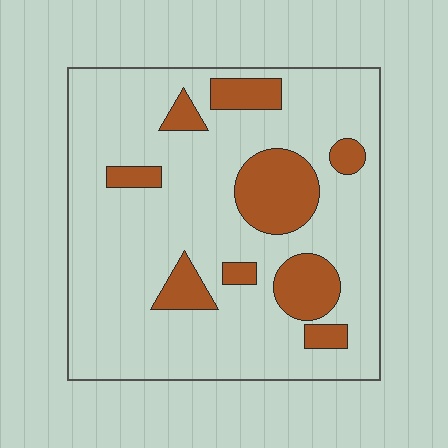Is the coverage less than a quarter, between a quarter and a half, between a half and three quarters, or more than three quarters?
Less than a quarter.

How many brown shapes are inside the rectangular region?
9.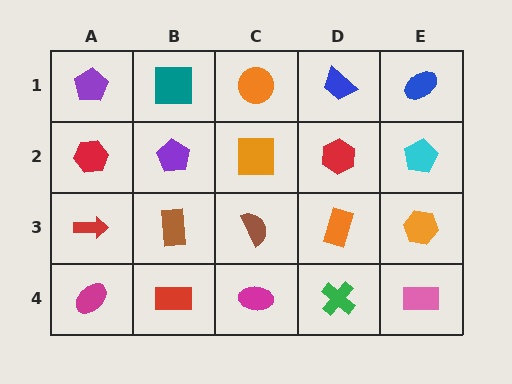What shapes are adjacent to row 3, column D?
A red hexagon (row 2, column D), a green cross (row 4, column D), a brown semicircle (row 3, column C), an orange hexagon (row 3, column E).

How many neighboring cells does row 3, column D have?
4.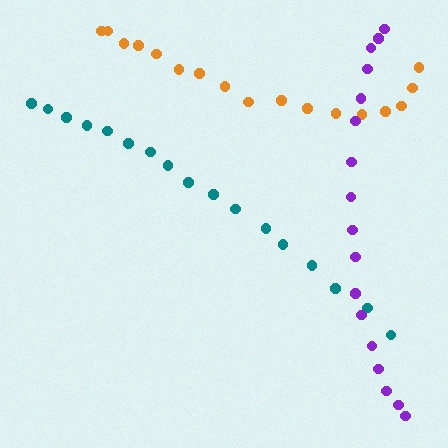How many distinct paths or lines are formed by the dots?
There are 3 distinct paths.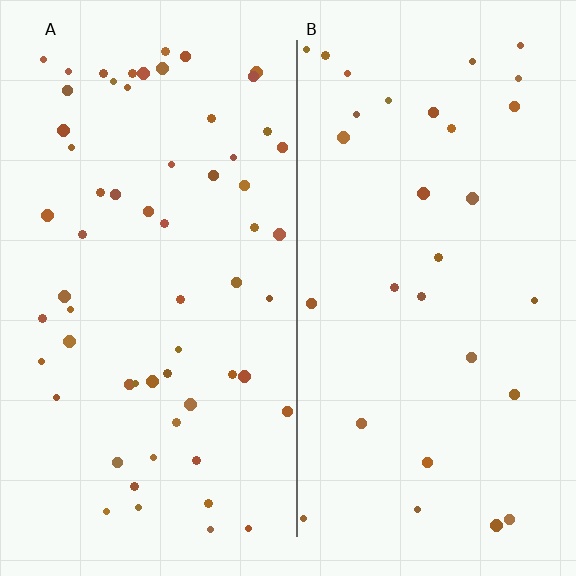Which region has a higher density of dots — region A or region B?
A (the left).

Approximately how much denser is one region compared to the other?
Approximately 2.0× — region A over region B.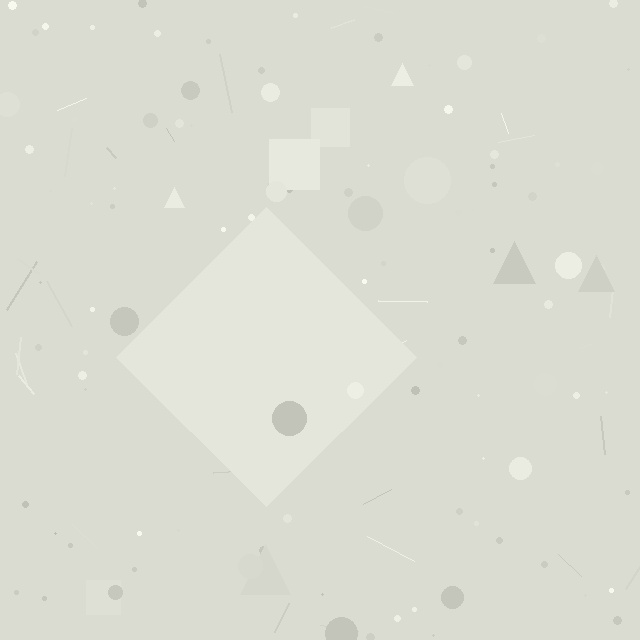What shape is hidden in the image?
A diamond is hidden in the image.